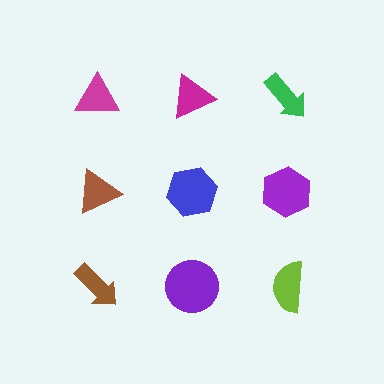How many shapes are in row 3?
3 shapes.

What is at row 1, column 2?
A magenta triangle.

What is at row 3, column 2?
A purple circle.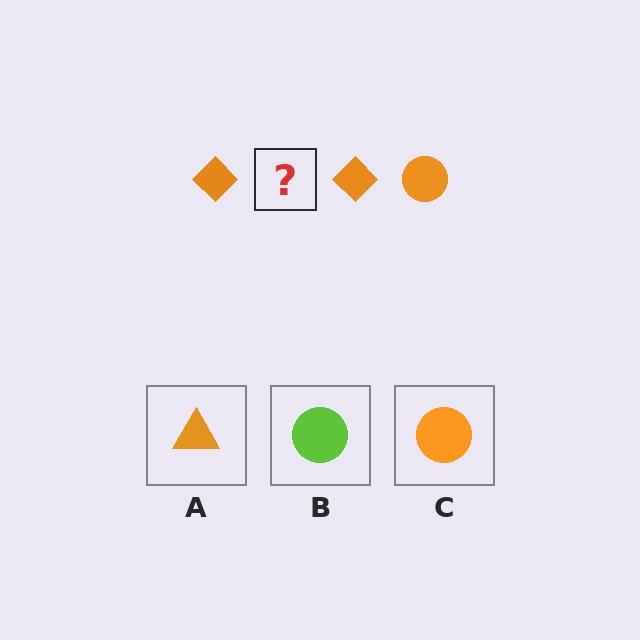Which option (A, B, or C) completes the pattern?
C.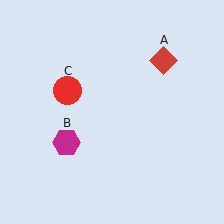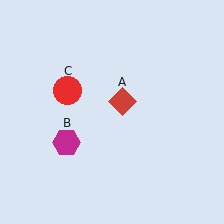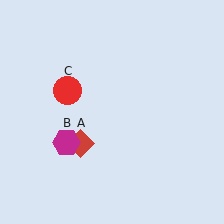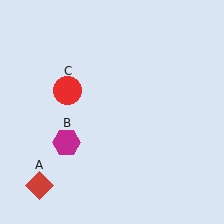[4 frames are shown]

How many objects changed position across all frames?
1 object changed position: red diamond (object A).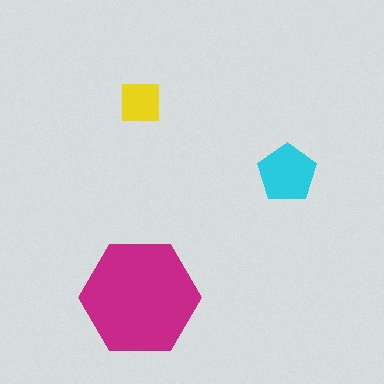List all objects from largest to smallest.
The magenta hexagon, the cyan pentagon, the yellow square.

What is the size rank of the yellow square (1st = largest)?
3rd.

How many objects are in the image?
There are 3 objects in the image.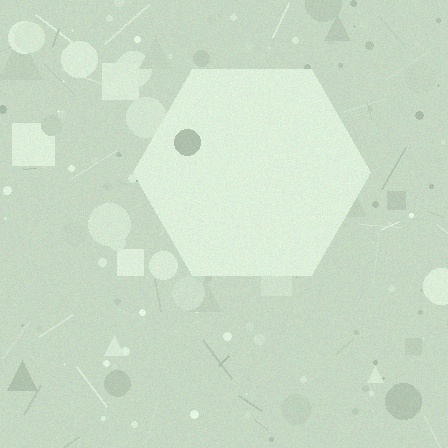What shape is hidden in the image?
A hexagon is hidden in the image.